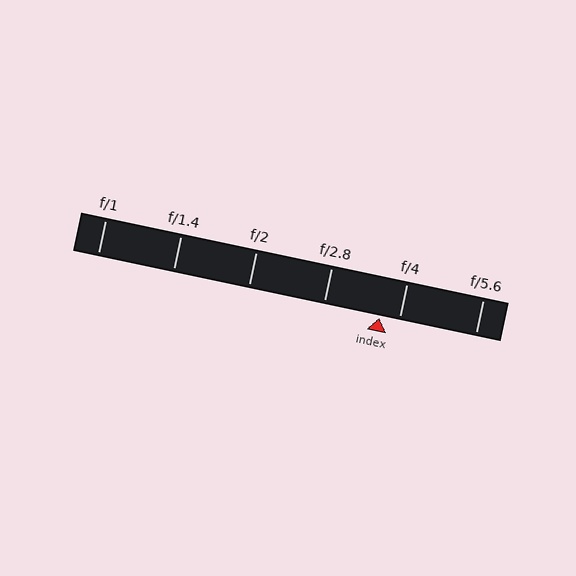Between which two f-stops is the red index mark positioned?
The index mark is between f/2.8 and f/4.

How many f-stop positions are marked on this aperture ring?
There are 6 f-stop positions marked.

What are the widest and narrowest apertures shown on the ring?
The widest aperture shown is f/1 and the narrowest is f/5.6.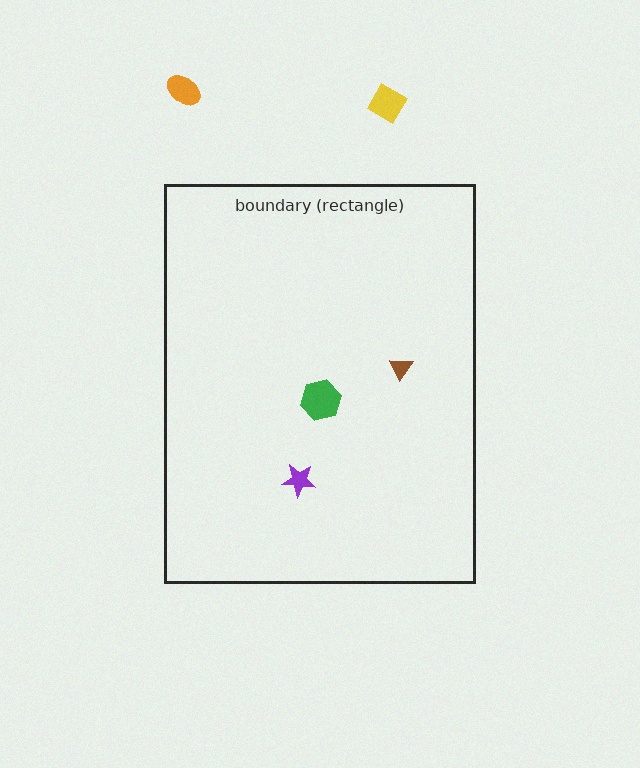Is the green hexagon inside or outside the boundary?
Inside.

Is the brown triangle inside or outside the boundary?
Inside.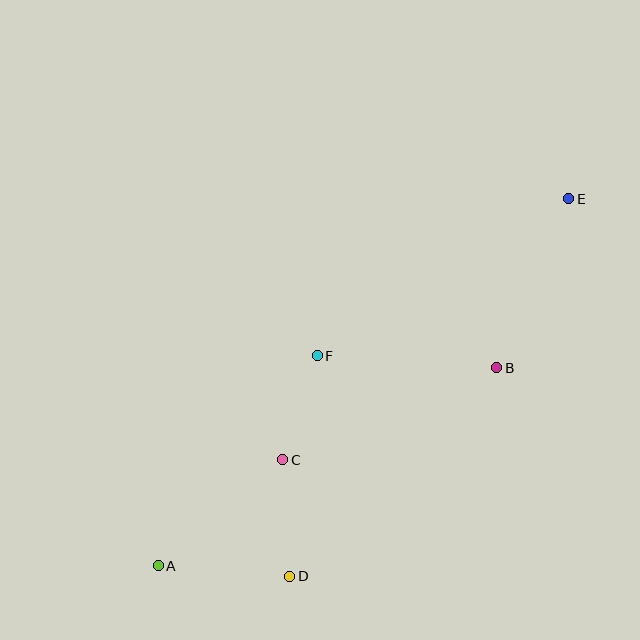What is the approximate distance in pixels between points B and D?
The distance between B and D is approximately 294 pixels.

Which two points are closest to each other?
Points C and F are closest to each other.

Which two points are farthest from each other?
Points A and E are farthest from each other.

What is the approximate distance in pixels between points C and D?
The distance between C and D is approximately 117 pixels.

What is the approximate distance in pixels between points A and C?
The distance between A and C is approximately 164 pixels.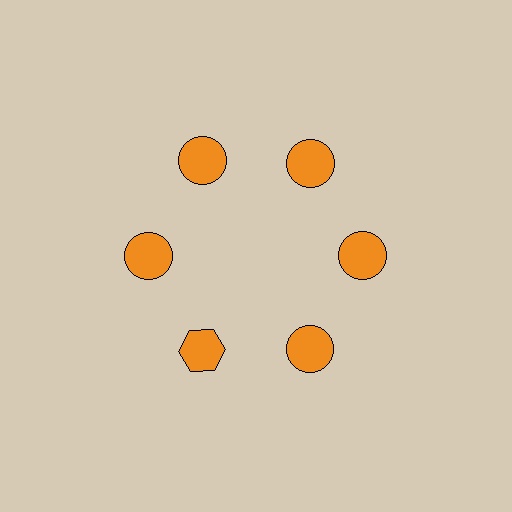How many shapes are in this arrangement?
There are 6 shapes arranged in a ring pattern.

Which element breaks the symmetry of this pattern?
The orange hexagon at roughly the 7 o'clock position breaks the symmetry. All other shapes are orange circles.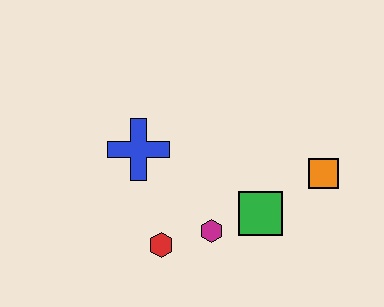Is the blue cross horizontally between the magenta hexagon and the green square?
No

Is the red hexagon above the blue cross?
No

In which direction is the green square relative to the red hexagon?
The green square is to the right of the red hexagon.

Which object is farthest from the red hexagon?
The orange square is farthest from the red hexagon.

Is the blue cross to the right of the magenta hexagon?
No